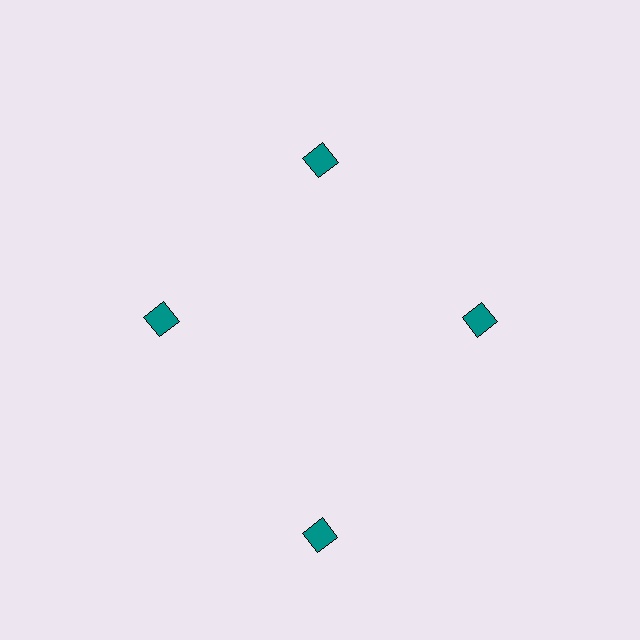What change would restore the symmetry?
The symmetry would be restored by moving it inward, back onto the ring so that all 4 diamonds sit at equal angles and equal distance from the center.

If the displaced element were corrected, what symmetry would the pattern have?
It would have 4-fold rotational symmetry — the pattern would map onto itself every 90 degrees.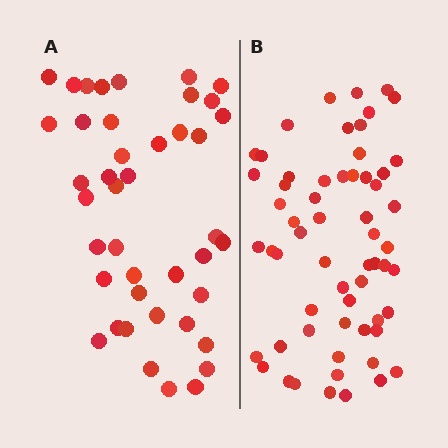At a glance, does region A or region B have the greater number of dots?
Region B (the right region) has more dots.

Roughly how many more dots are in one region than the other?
Region B has approximately 20 more dots than region A.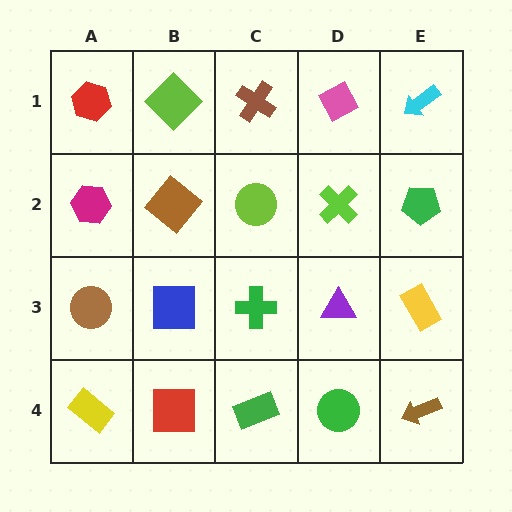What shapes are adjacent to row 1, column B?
A brown diamond (row 2, column B), a red hexagon (row 1, column A), a brown cross (row 1, column C).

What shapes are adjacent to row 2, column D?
A pink diamond (row 1, column D), a purple triangle (row 3, column D), a lime circle (row 2, column C), a green pentagon (row 2, column E).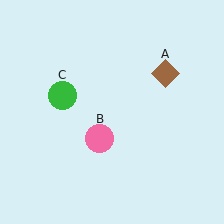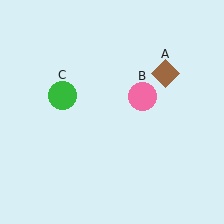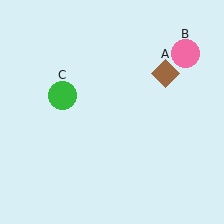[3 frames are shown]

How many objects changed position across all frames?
1 object changed position: pink circle (object B).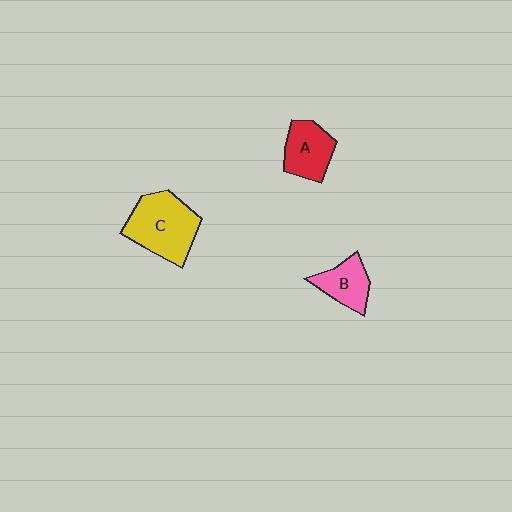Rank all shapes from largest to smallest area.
From largest to smallest: C (yellow), A (red), B (pink).